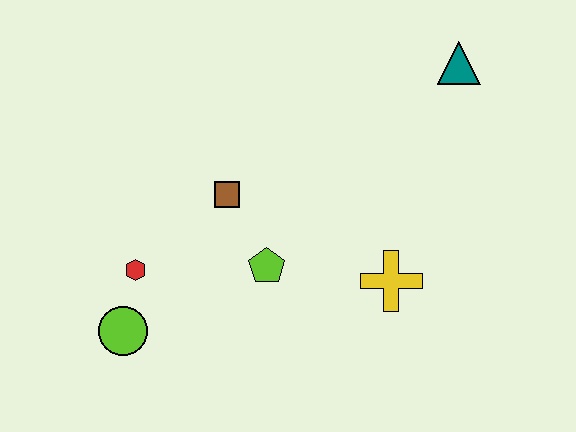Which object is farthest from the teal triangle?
The lime circle is farthest from the teal triangle.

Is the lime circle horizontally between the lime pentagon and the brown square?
No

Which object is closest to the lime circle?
The red hexagon is closest to the lime circle.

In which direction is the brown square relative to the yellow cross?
The brown square is to the left of the yellow cross.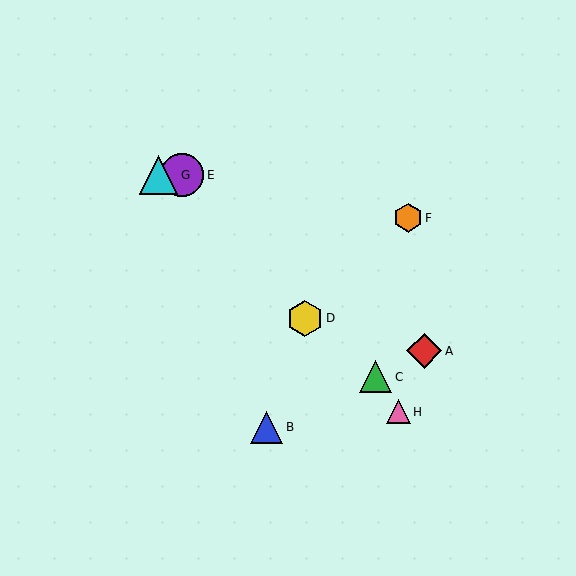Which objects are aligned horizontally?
Objects E, G are aligned horizontally.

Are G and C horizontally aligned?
No, G is at y≈175 and C is at y≈377.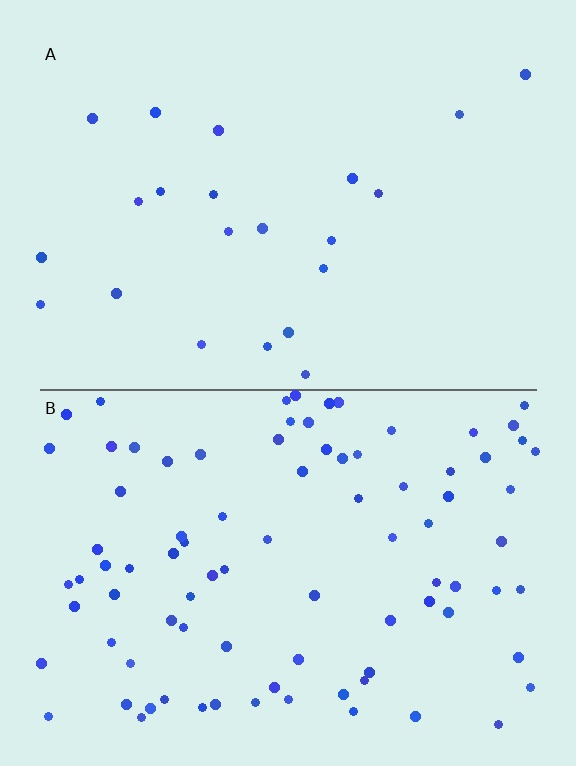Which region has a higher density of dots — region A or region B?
B (the bottom).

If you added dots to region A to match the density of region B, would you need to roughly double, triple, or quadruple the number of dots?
Approximately quadruple.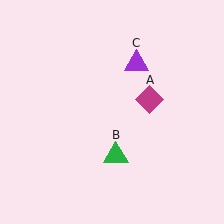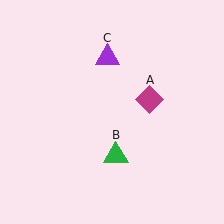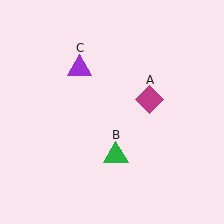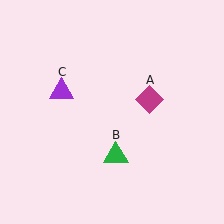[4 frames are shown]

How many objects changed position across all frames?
1 object changed position: purple triangle (object C).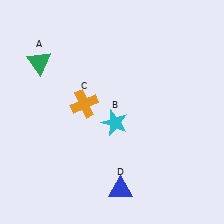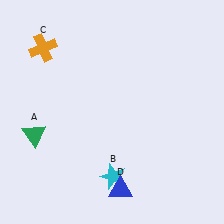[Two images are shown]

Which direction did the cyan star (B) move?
The cyan star (B) moved down.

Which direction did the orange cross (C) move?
The orange cross (C) moved up.